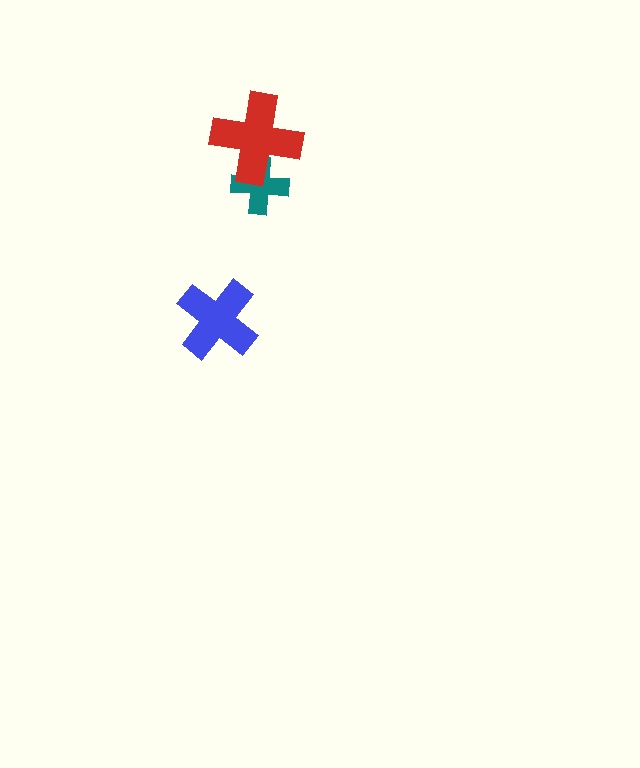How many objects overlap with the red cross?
1 object overlaps with the red cross.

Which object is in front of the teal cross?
The red cross is in front of the teal cross.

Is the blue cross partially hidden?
No, no other shape covers it.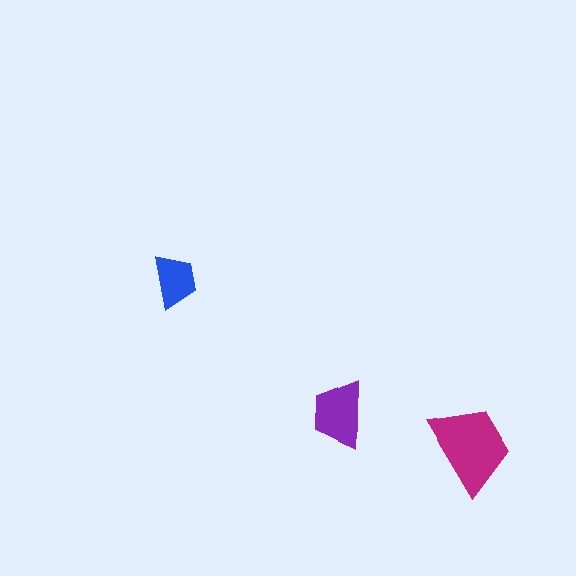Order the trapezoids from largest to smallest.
the magenta one, the purple one, the blue one.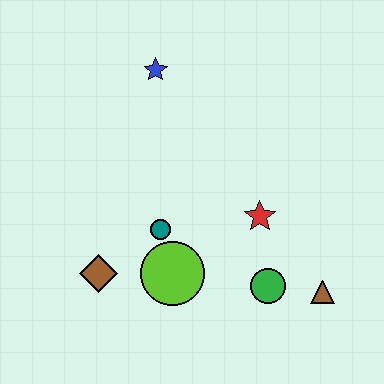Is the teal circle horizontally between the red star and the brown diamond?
Yes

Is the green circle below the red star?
Yes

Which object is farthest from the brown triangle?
The blue star is farthest from the brown triangle.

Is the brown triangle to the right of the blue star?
Yes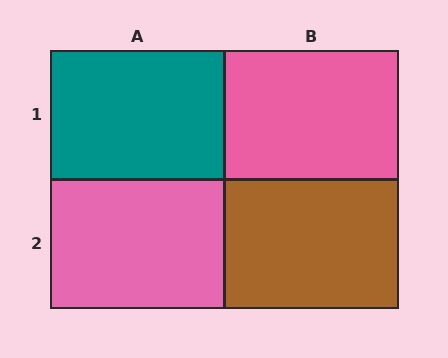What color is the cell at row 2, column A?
Pink.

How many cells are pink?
2 cells are pink.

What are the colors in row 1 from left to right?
Teal, pink.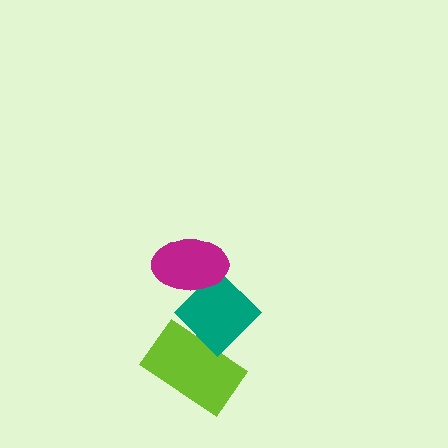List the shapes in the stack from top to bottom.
From top to bottom: the magenta ellipse, the teal diamond, the lime rectangle.